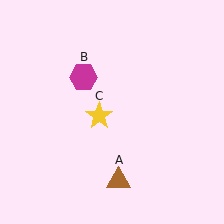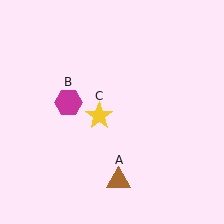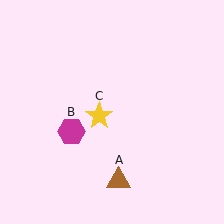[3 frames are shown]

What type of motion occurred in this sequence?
The magenta hexagon (object B) rotated counterclockwise around the center of the scene.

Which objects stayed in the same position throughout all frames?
Brown triangle (object A) and yellow star (object C) remained stationary.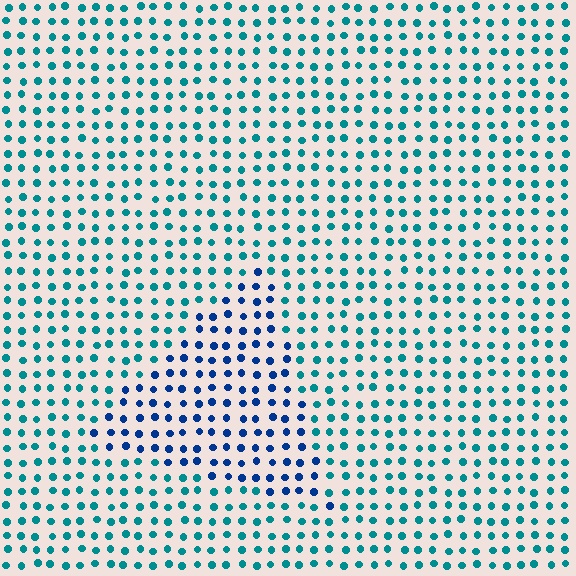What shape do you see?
I see a triangle.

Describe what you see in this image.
The image is filled with small teal elements in a uniform arrangement. A triangle-shaped region is visible where the elements are tinted to a slightly different hue, forming a subtle color boundary.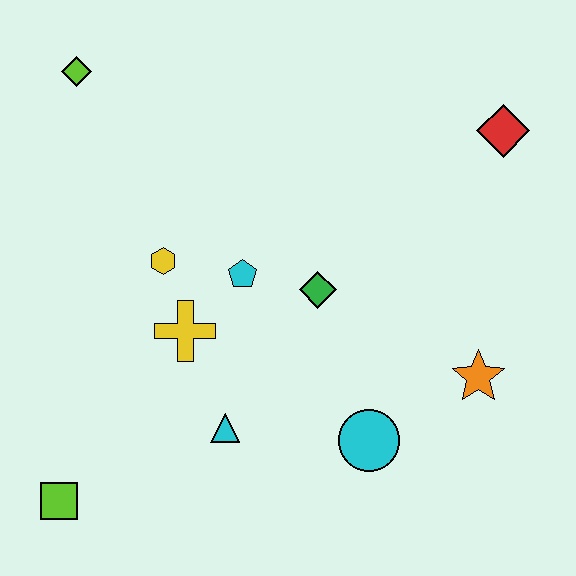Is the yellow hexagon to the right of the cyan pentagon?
No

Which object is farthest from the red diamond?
The lime square is farthest from the red diamond.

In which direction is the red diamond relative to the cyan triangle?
The red diamond is above the cyan triangle.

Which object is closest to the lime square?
The cyan triangle is closest to the lime square.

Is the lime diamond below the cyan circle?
No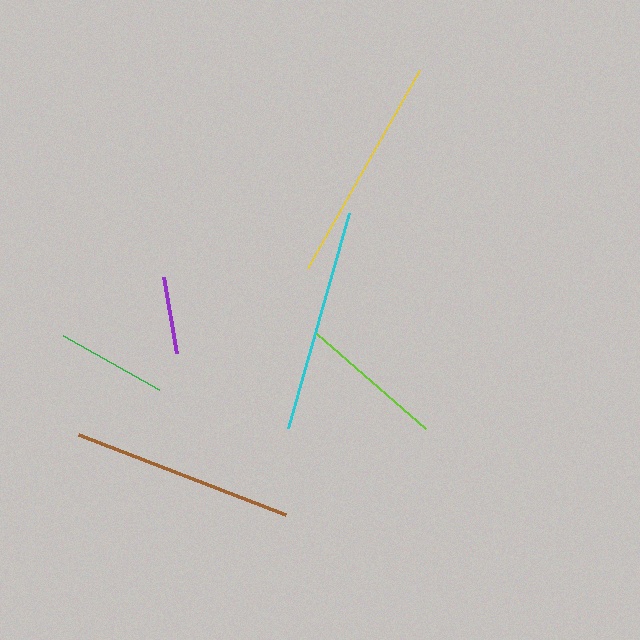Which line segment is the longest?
The yellow line is the longest at approximately 227 pixels.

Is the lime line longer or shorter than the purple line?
The lime line is longer than the purple line.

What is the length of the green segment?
The green segment is approximately 111 pixels long.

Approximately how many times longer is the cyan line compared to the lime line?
The cyan line is approximately 1.6 times the length of the lime line.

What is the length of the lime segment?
The lime segment is approximately 145 pixels long.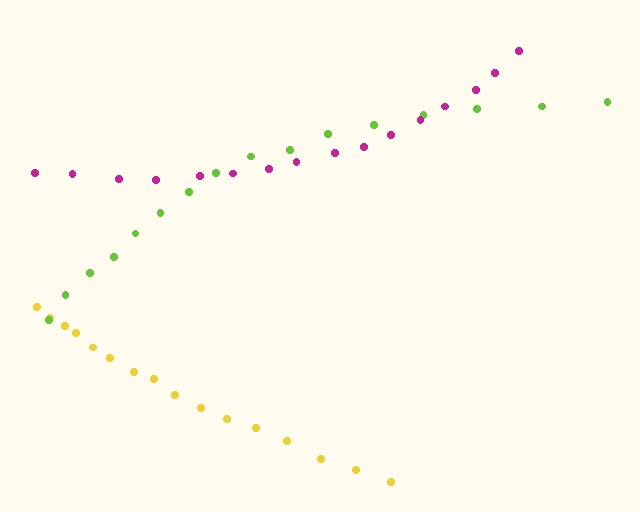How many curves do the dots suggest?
There are 3 distinct paths.